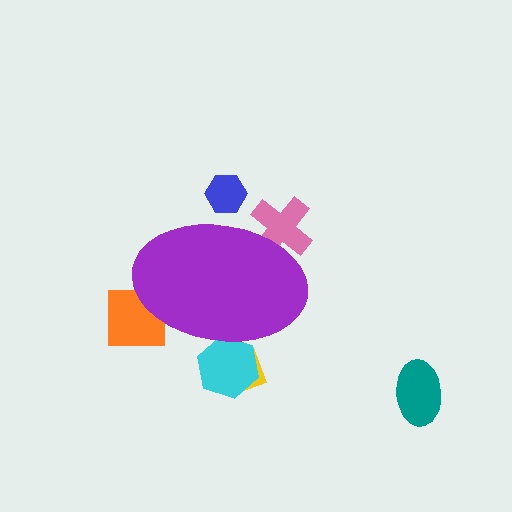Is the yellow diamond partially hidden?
Yes, the yellow diamond is partially hidden behind the purple ellipse.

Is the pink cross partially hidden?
Yes, the pink cross is partially hidden behind the purple ellipse.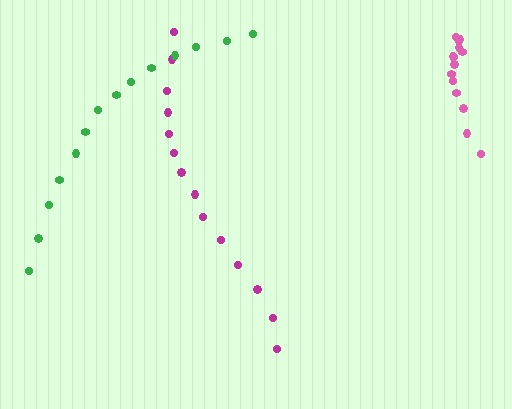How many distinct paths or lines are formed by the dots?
There are 3 distinct paths.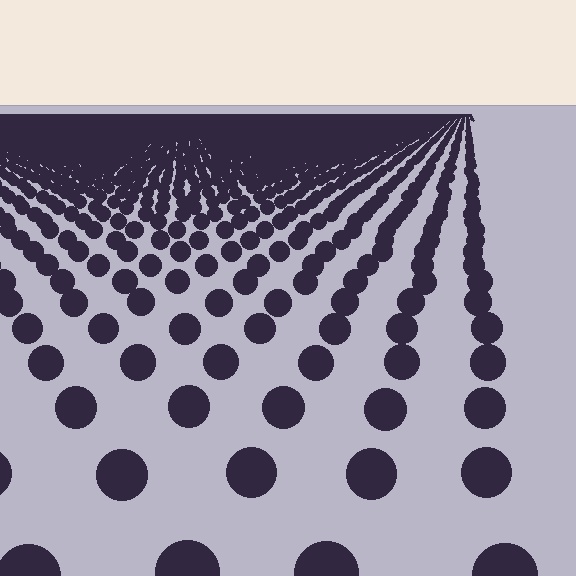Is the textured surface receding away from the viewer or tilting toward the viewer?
The surface is receding away from the viewer. Texture elements get smaller and denser toward the top.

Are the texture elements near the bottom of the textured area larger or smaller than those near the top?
Larger. Near the bottom, elements are closer to the viewer and appear at a bigger on-screen size.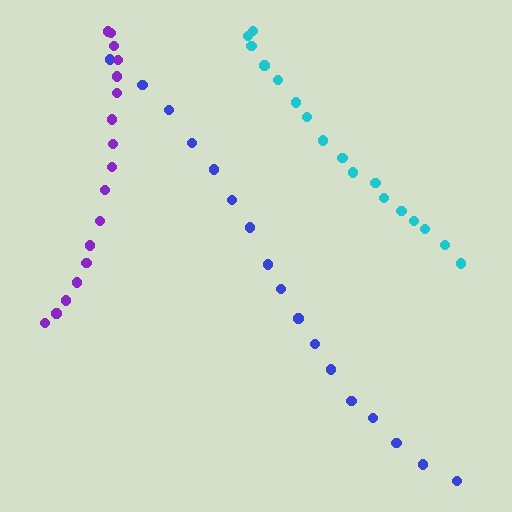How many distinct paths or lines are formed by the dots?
There are 3 distinct paths.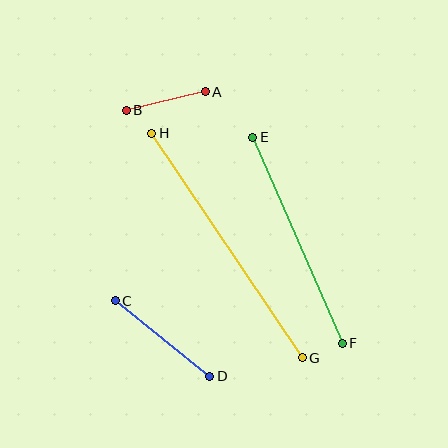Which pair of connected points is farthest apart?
Points G and H are farthest apart.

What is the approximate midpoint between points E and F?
The midpoint is at approximately (297, 240) pixels.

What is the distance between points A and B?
The distance is approximately 81 pixels.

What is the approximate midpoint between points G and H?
The midpoint is at approximately (227, 246) pixels.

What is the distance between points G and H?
The distance is approximately 270 pixels.